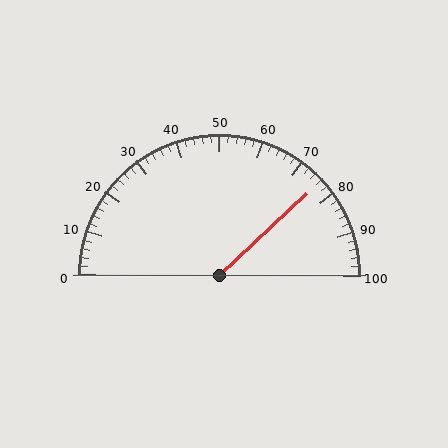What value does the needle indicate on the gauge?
The needle indicates approximately 76.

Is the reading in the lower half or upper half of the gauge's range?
The reading is in the upper half of the range (0 to 100).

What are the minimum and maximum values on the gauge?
The gauge ranges from 0 to 100.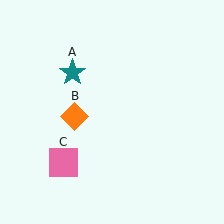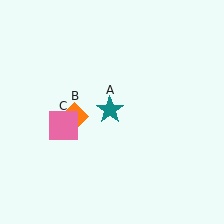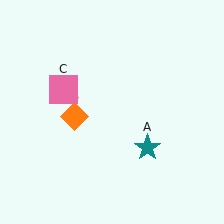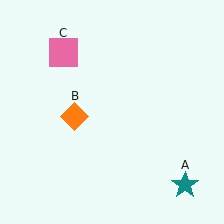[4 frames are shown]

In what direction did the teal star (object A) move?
The teal star (object A) moved down and to the right.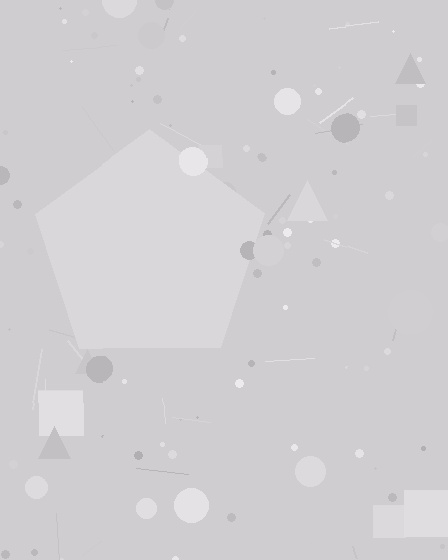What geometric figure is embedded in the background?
A pentagon is embedded in the background.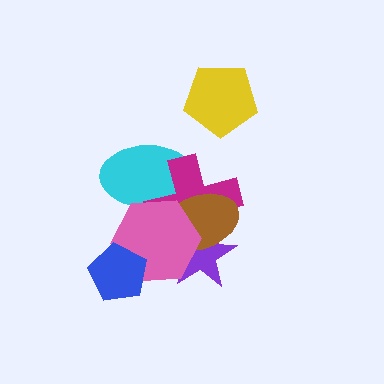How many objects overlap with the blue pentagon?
1 object overlaps with the blue pentagon.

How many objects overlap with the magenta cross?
4 objects overlap with the magenta cross.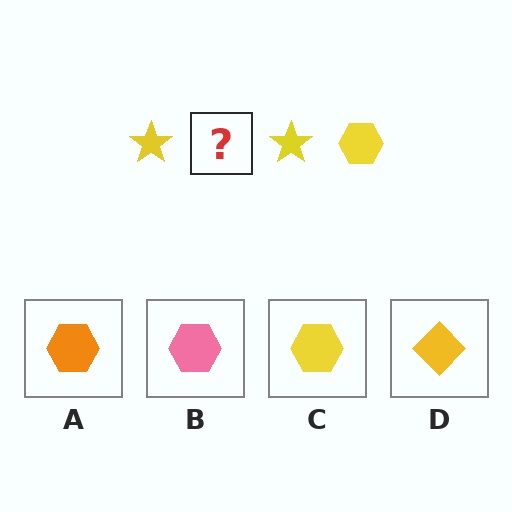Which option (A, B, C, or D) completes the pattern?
C.